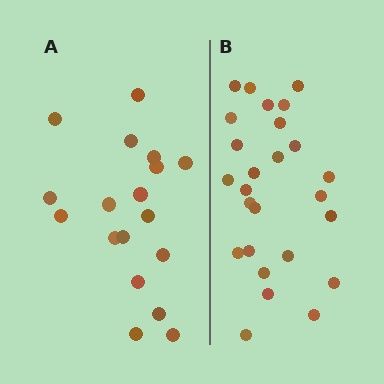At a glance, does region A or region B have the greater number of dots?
Region B (the right region) has more dots.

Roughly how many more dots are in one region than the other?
Region B has roughly 8 or so more dots than region A.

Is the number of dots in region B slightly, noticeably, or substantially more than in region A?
Region B has noticeably more, but not dramatically so. The ratio is roughly 1.4 to 1.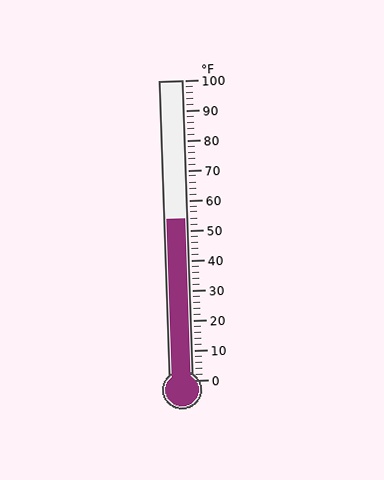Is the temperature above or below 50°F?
The temperature is above 50°F.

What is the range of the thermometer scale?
The thermometer scale ranges from 0°F to 100°F.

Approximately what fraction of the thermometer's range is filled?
The thermometer is filled to approximately 55% of its range.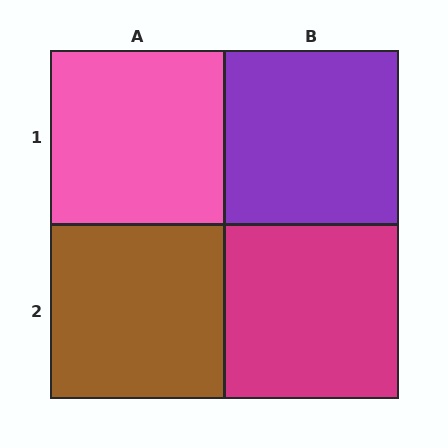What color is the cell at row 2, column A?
Brown.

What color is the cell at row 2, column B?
Magenta.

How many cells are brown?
1 cell is brown.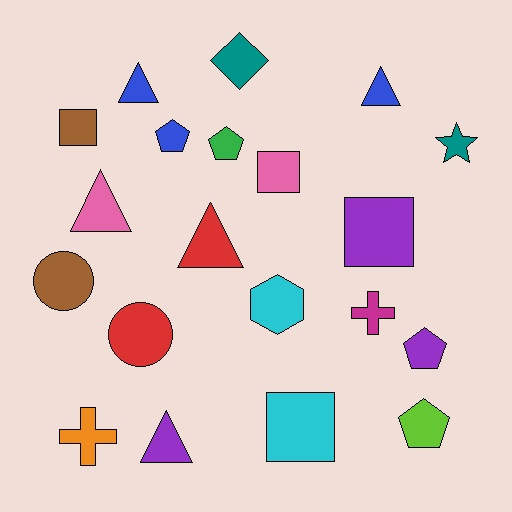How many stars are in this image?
There is 1 star.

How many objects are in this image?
There are 20 objects.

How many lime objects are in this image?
There is 1 lime object.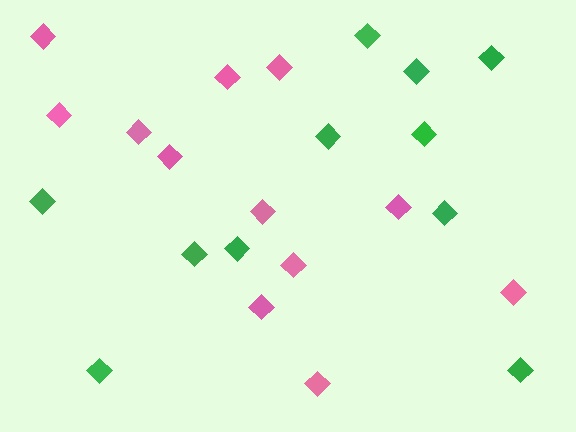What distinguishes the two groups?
There are 2 groups: one group of pink diamonds (12) and one group of green diamonds (11).